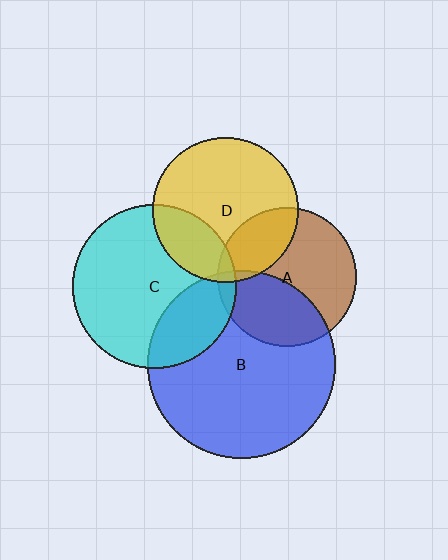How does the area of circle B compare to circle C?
Approximately 1.3 times.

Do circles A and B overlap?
Yes.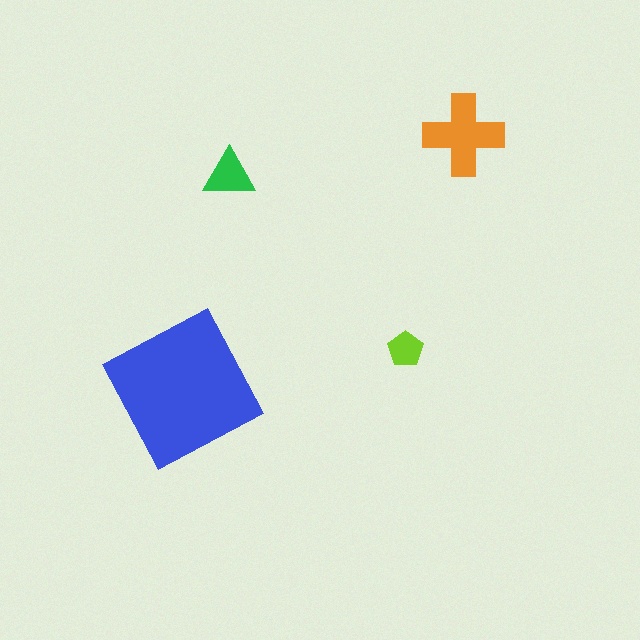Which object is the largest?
The blue square.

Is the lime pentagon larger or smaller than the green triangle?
Smaller.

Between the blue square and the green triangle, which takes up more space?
The blue square.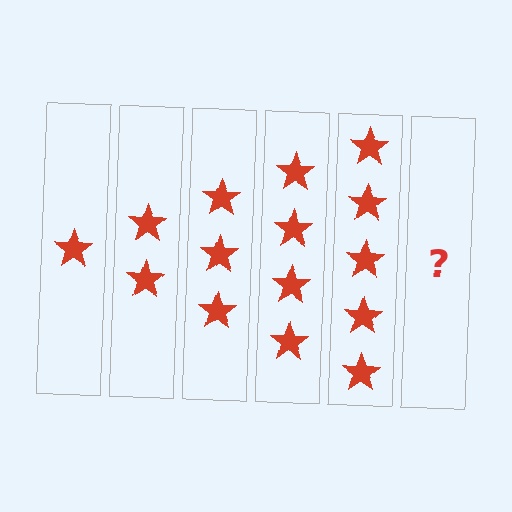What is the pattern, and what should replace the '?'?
The pattern is that each step adds one more star. The '?' should be 6 stars.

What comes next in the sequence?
The next element should be 6 stars.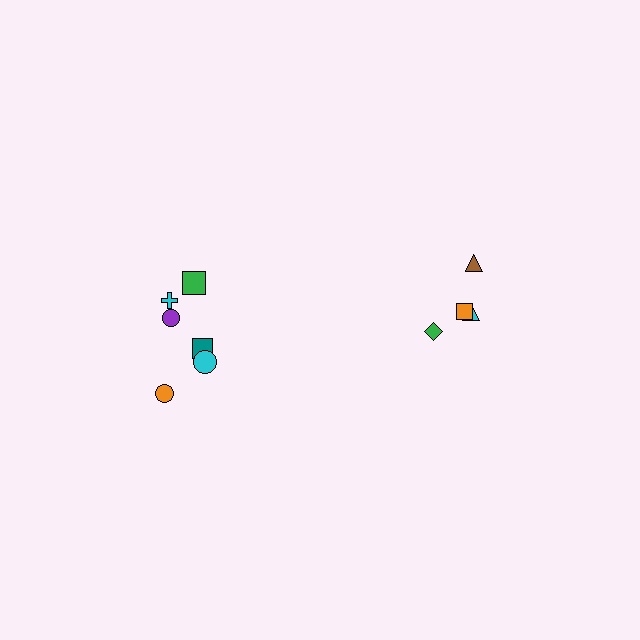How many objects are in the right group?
There are 4 objects.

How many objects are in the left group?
There are 6 objects.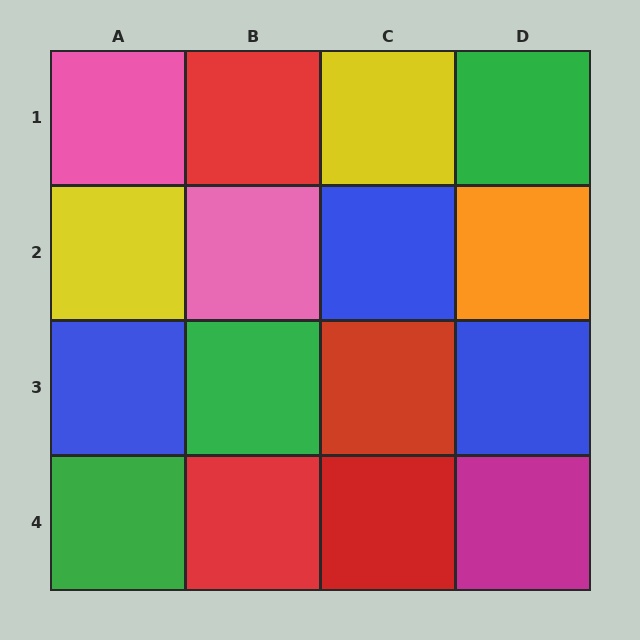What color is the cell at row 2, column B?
Pink.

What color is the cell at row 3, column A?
Blue.